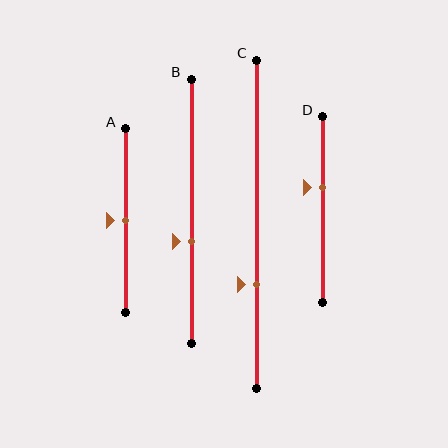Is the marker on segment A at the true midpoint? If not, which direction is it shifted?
Yes, the marker on segment A is at the true midpoint.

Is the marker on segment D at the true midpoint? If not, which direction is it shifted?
No, the marker on segment D is shifted upward by about 12% of the segment length.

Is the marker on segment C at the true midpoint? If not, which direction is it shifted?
No, the marker on segment C is shifted downward by about 19% of the segment length.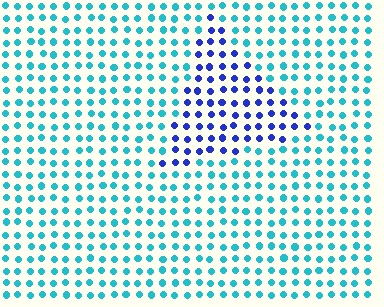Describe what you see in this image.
The image is filled with small cyan elements in a uniform arrangement. A triangle-shaped region is visible where the elements are tinted to a slightly different hue, forming a subtle color boundary.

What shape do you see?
I see a triangle.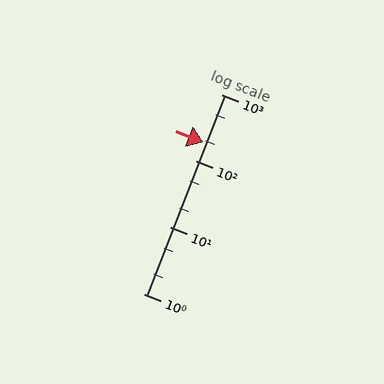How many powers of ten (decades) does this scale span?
The scale spans 3 decades, from 1 to 1000.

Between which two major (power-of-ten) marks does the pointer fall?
The pointer is between 100 and 1000.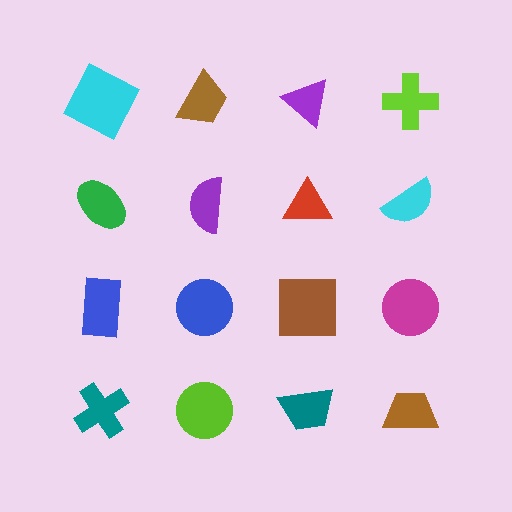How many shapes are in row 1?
4 shapes.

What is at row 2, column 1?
A green ellipse.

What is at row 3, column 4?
A magenta circle.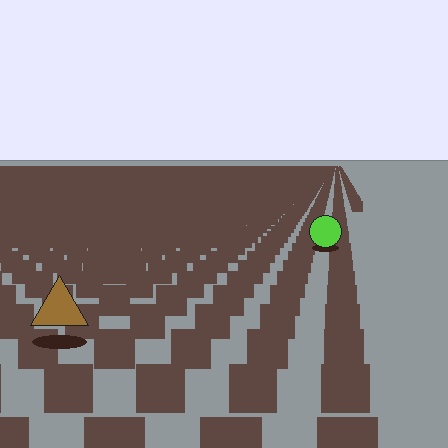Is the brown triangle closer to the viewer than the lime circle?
Yes. The brown triangle is closer — you can tell from the texture gradient: the ground texture is coarser near it.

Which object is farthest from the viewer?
The lime circle is farthest from the viewer. It appears smaller and the ground texture around it is denser.